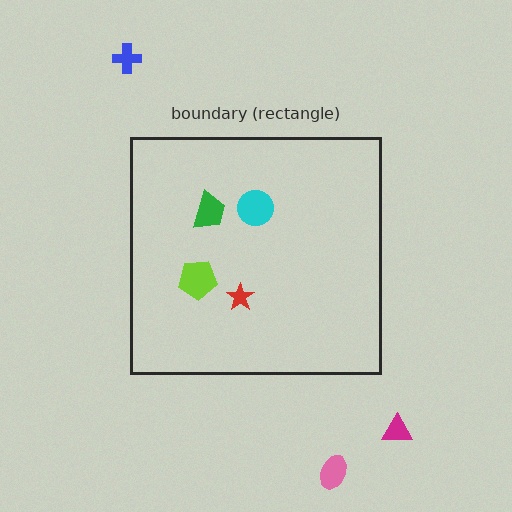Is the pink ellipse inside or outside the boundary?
Outside.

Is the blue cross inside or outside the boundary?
Outside.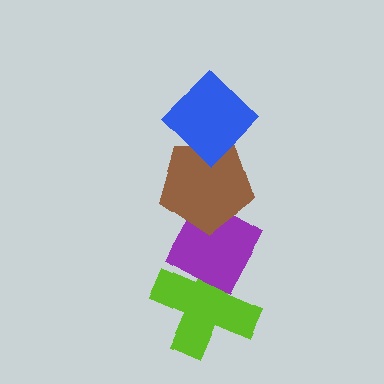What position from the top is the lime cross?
The lime cross is 4th from the top.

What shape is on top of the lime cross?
The purple diamond is on top of the lime cross.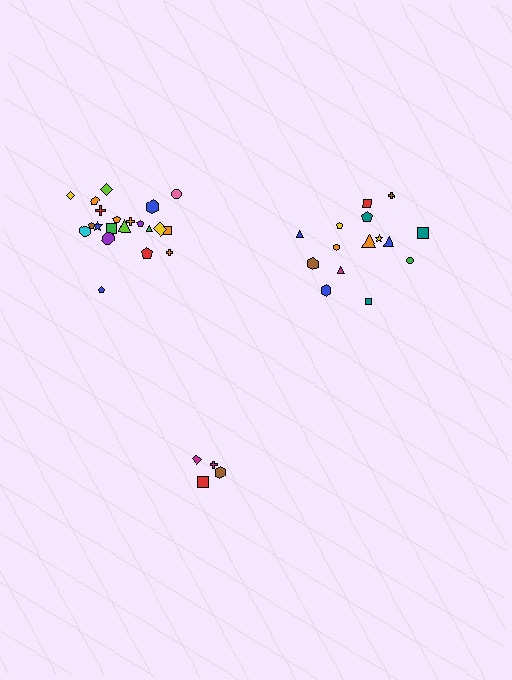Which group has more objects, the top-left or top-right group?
The top-left group.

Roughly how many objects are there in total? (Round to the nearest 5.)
Roughly 40 objects in total.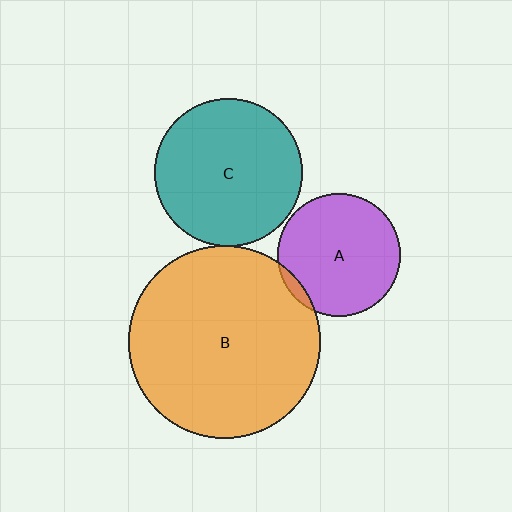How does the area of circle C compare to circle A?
Approximately 1.4 times.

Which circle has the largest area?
Circle B (orange).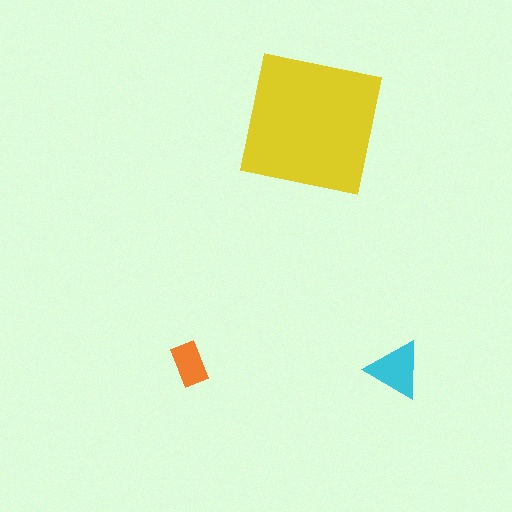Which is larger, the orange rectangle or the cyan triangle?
The cyan triangle.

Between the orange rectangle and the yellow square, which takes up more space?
The yellow square.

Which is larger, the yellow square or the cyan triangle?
The yellow square.